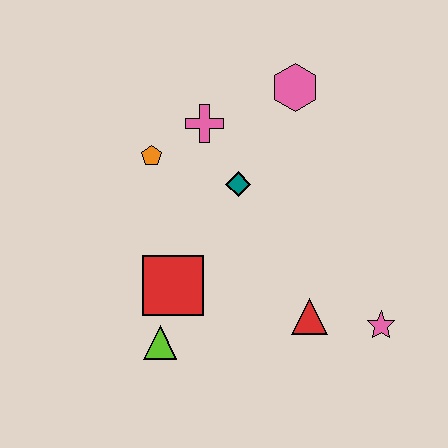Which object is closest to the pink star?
The red triangle is closest to the pink star.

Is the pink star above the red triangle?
No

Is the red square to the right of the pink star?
No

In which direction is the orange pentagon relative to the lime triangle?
The orange pentagon is above the lime triangle.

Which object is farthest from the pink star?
The orange pentagon is farthest from the pink star.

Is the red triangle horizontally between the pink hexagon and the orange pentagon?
No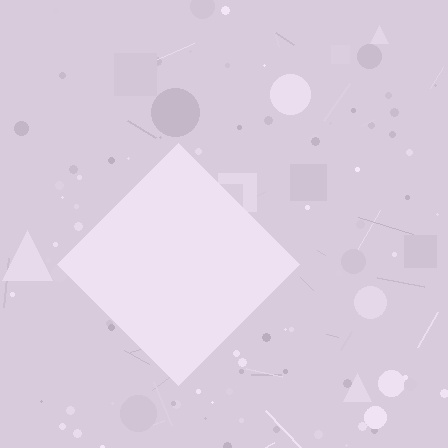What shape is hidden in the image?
A diamond is hidden in the image.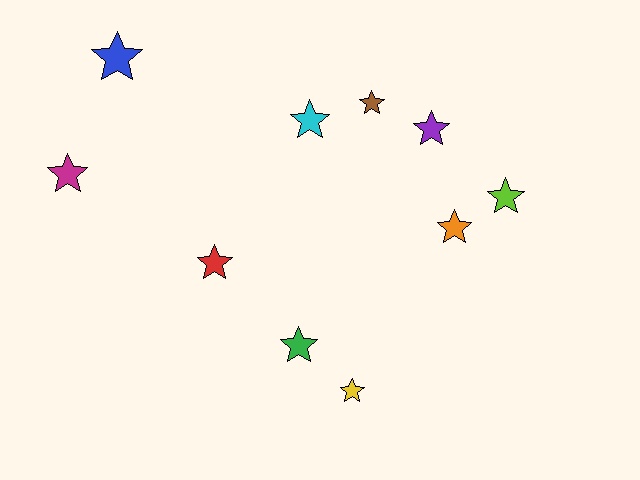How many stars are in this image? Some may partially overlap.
There are 10 stars.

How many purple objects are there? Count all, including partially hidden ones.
There is 1 purple object.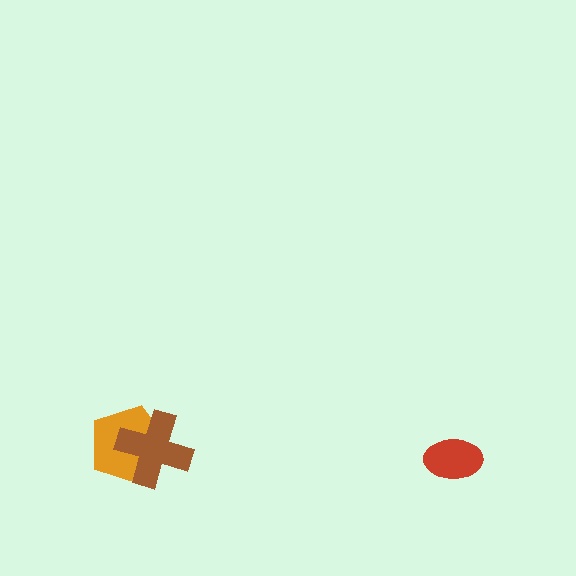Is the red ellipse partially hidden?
No, no other shape covers it.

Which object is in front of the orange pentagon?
The brown cross is in front of the orange pentagon.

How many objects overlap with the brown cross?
1 object overlaps with the brown cross.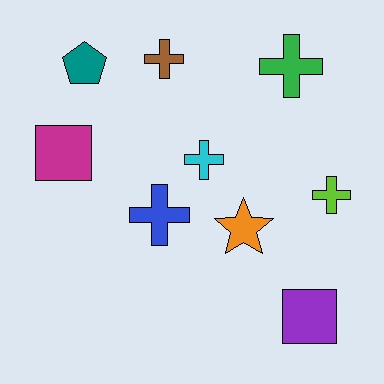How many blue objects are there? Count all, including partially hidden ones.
There is 1 blue object.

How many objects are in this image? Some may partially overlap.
There are 9 objects.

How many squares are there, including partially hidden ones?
There are 2 squares.